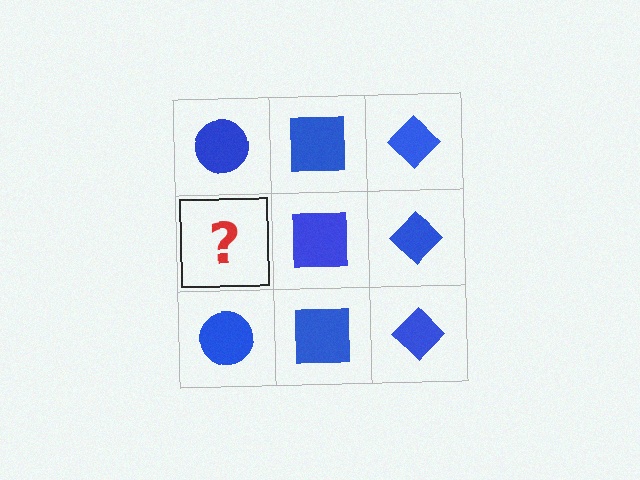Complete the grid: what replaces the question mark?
The question mark should be replaced with a blue circle.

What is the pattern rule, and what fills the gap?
The rule is that each column has a consistent shape. The gap should be filled with a blue circle.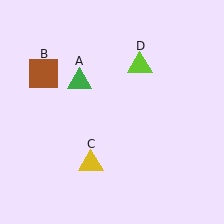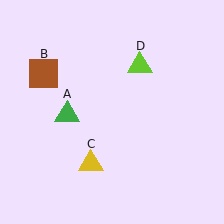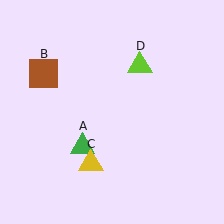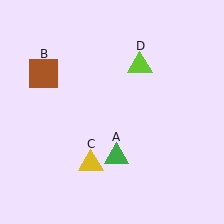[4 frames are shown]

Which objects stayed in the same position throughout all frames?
Brown square (object B) and yellow triangle (object C) and lime triangle (object D) remained stationary.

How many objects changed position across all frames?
1 object changed position: green triangle (object A).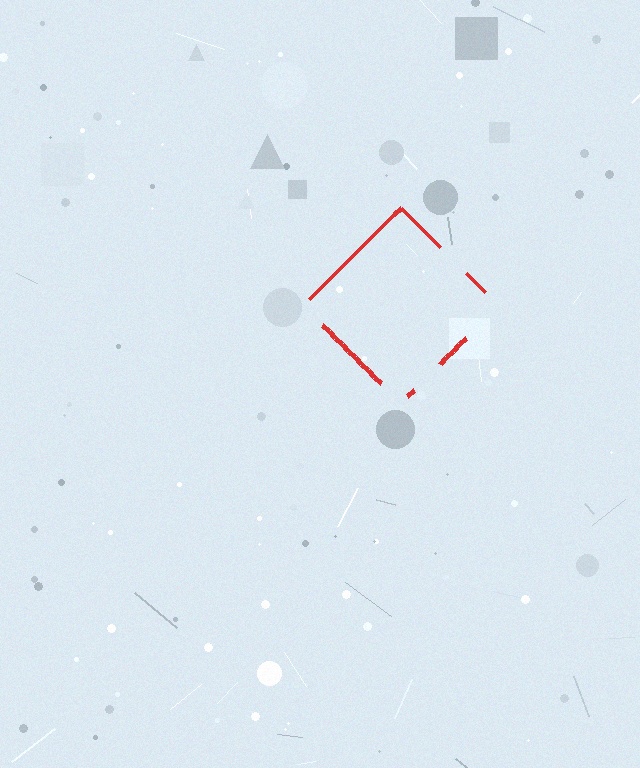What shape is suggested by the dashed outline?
The dashed outline suggests a diamond.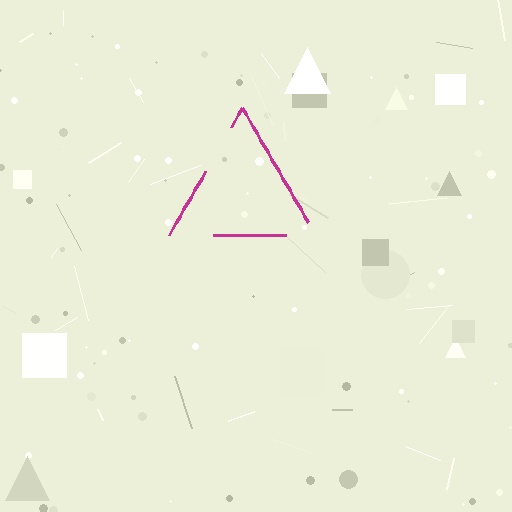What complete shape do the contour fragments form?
The contour fragments form a triangle.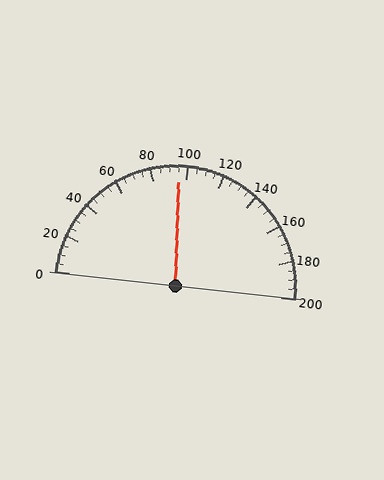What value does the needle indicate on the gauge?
The needle indicates approximately 95.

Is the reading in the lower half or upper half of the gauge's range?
The reading is in the lower half of the range (0 to 200).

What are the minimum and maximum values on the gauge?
The gauge ranges from 0 to 200.